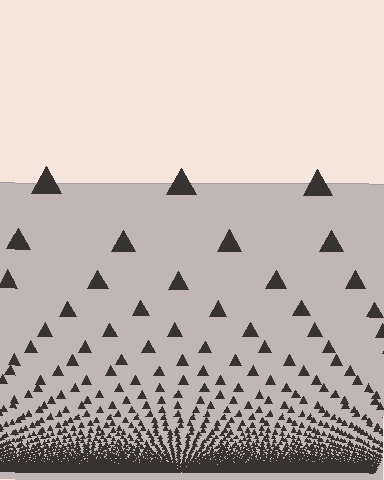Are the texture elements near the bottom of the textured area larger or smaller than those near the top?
Smaller. The gradient is inverted — elements near the bottom are smaller and denser.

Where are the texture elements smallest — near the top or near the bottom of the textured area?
Near the bottom.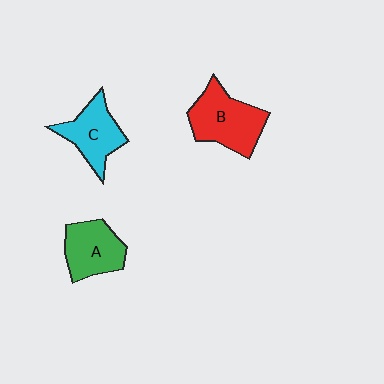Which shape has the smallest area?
Shape C (cyan).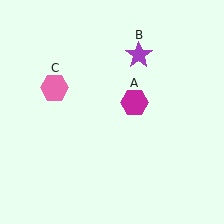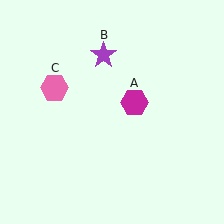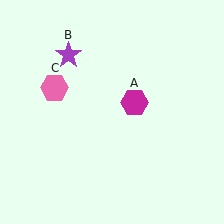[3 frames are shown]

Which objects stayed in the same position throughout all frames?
Magenta hexagon (object A) and pink hexagon (object C) remained stationary.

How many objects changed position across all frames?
1 object changed position: purple star (object B).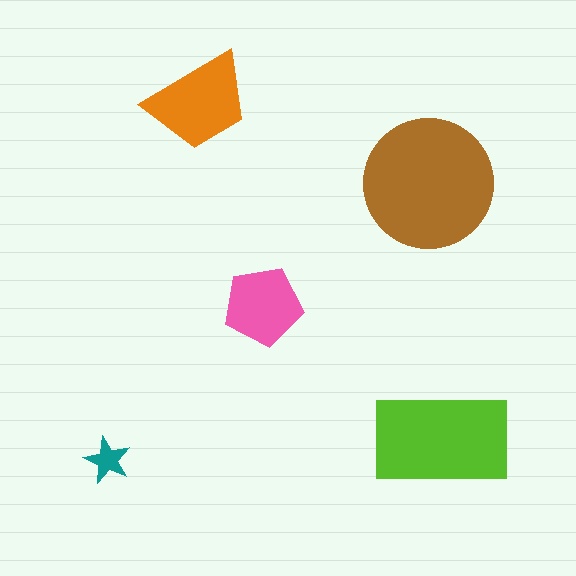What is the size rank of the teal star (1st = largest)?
5th.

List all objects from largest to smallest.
The brown circle, the lime rectangle, the orange trapezoid, the pink pentagon, the teal star.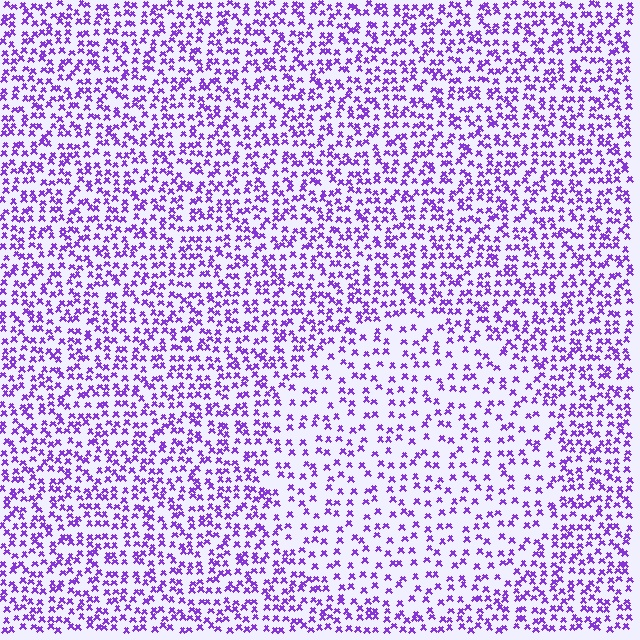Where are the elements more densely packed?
The elements are more densely packed outside the circle boundary.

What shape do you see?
I see a circle.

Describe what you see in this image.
The image contains small purple elements arranged at two different densities. A circle-shaped region is visible where the elements are less densely packed than the surrounding area.